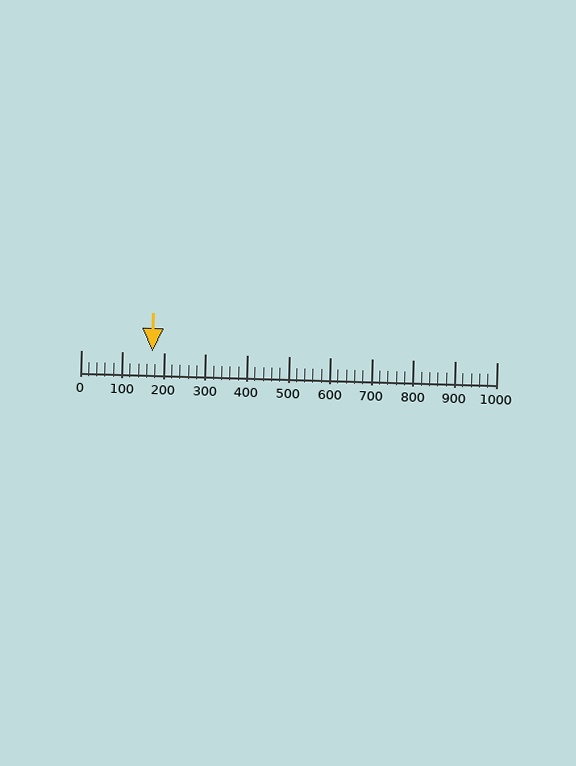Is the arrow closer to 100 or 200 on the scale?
The arrow is closer to 200.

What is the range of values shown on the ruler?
The ruler shows values from 0 to 1000.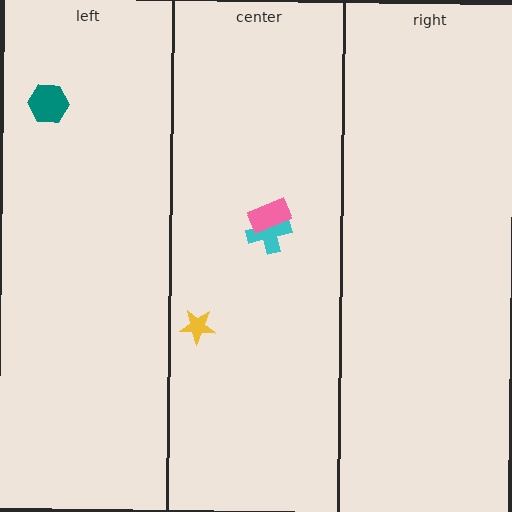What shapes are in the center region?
The cyan cross, the pink rectangle, the yellow star.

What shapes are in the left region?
The teal hexagon.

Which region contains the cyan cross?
The center region.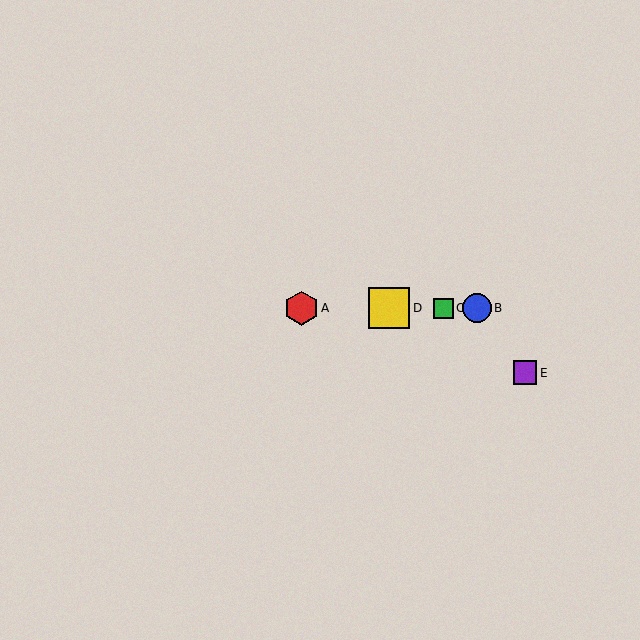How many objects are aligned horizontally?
4 objects (A, B, C, D) are aligned horizontally.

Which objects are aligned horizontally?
Objects A, B, C, D are aligned horizontally.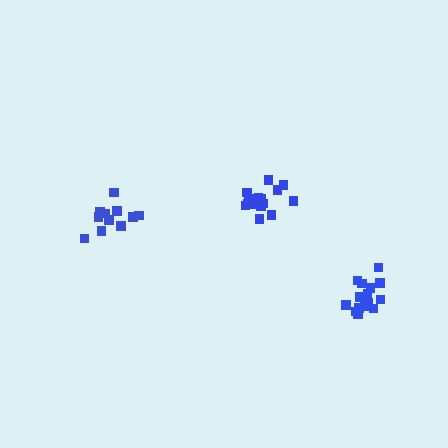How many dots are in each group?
Group 1: 11 dots, Group 2: 17 dots, Group 3: 16 dots (44 total).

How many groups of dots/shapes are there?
There are 3 groups.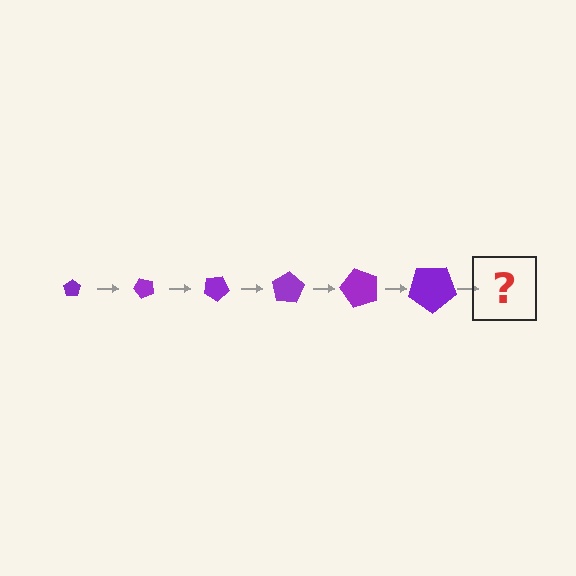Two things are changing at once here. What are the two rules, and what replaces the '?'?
The two rules are that the pentagon grows larger each step and it rotates 50 degrees each step. The '?' should be a pentagon, larger than the previous one and rotated 300 degrees from the start.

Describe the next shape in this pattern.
It should be a pentagon, larger than the previous one and rotated 300 degrees from the start.